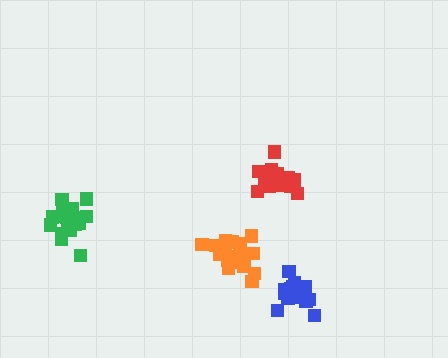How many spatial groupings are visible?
There are 4 spatial groupings.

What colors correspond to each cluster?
The clusters are colored: green, blue, orange, red.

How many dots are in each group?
Group 1: 20 dots, Group 2: 17 dots, Group 3: 20 dots, Group 4: 16 dots (73 total).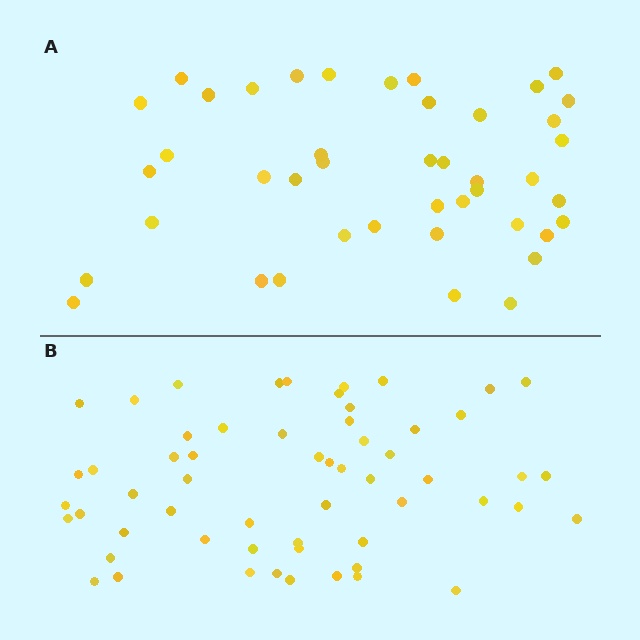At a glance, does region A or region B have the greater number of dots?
Region B (the bottom region) has more dots.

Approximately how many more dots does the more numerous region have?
Region B has approximately 15 more dots than region A.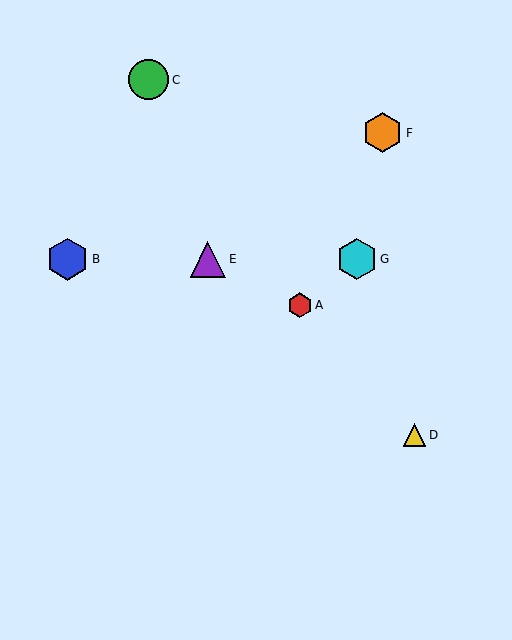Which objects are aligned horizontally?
Objects B, E, G are aligned horizontally.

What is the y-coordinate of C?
Object C is at y≈80.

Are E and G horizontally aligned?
Yes, both are at y≈259.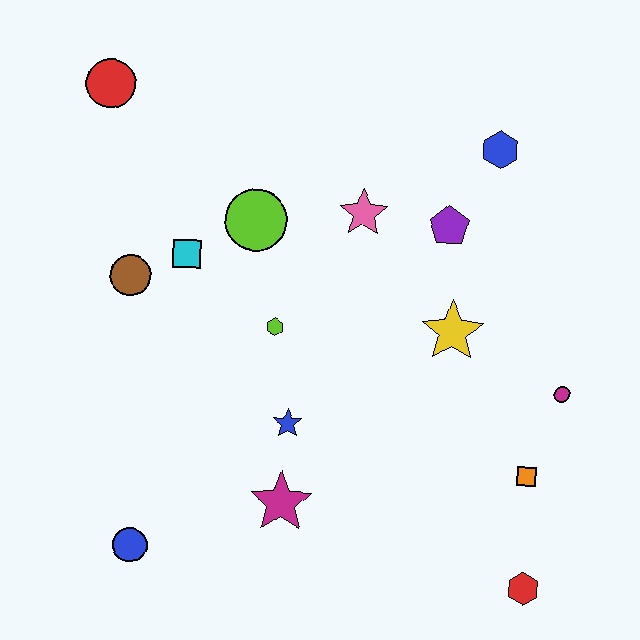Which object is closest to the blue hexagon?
The purple pentagon is closest to the blue hexagon.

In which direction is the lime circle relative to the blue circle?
The lime circle is above the blue circle.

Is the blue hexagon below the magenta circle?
No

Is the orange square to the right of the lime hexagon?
Yes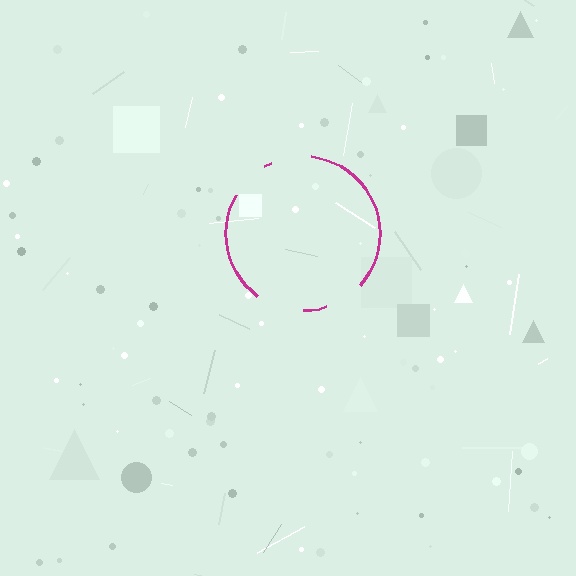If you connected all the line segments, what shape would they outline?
They would outline a circle.